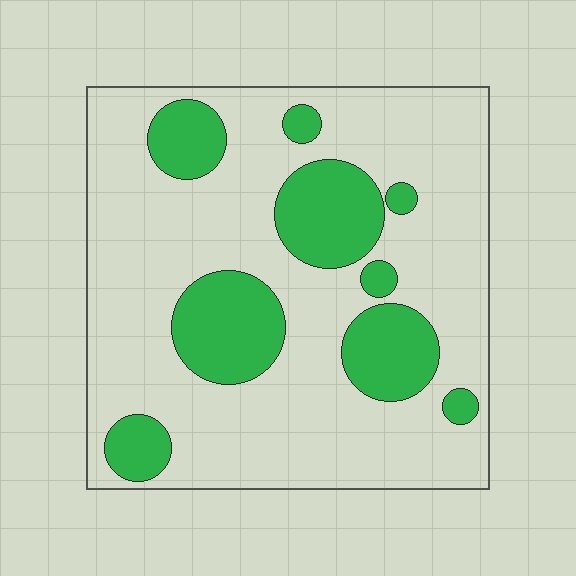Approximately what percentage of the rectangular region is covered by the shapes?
Approximately 25%.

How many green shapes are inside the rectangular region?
9.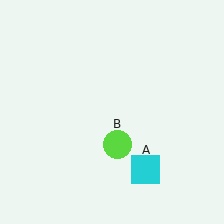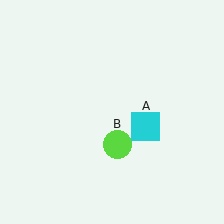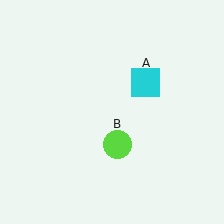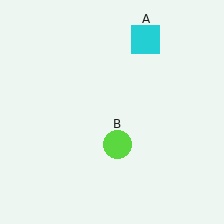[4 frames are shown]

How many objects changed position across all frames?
1 object changed position: cyan square (object A).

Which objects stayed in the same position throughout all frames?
Lime circle (object B) remained stationary.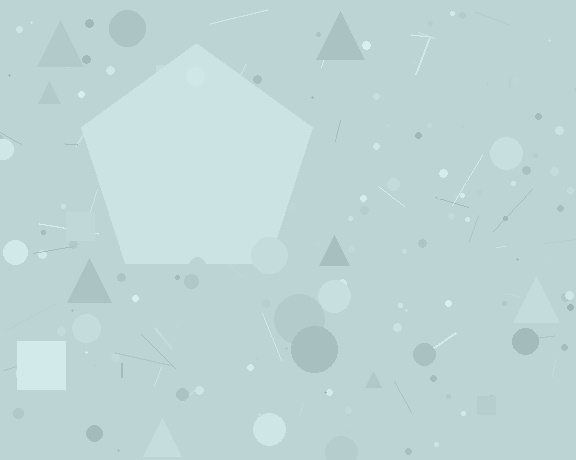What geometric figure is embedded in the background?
A pentagon is embedded in the background.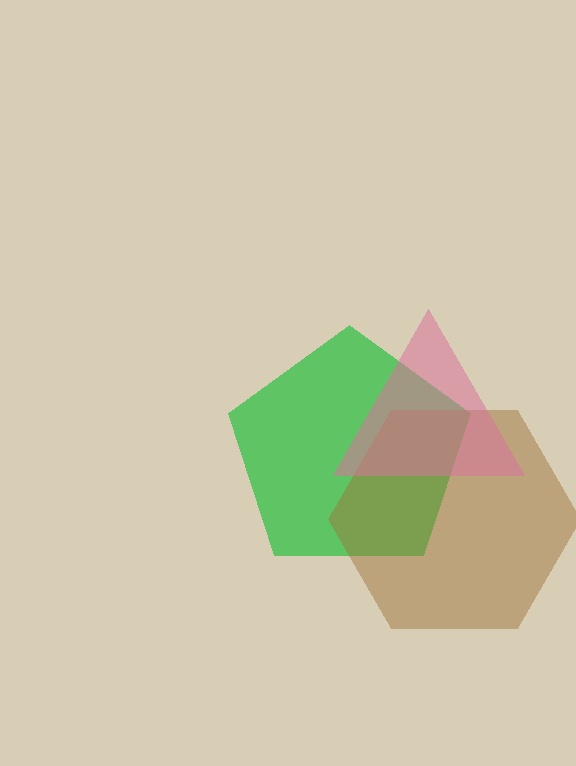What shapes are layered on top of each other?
The layered shapes are: a green pentagon, a brown hexagon, a pink triangle.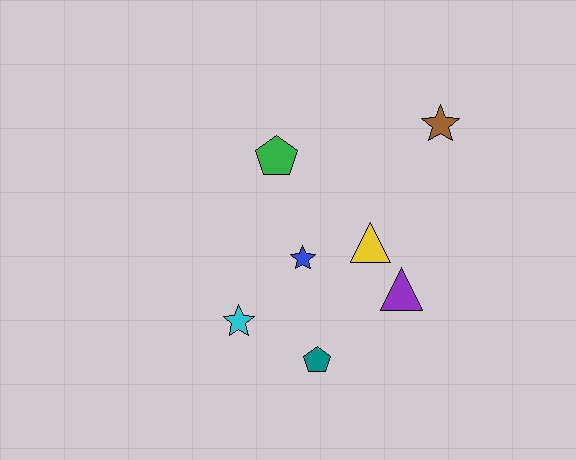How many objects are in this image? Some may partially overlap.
There are 7 objects.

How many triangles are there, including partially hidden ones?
There are 2 triangles.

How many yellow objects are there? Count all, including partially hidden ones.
There is 1 yellow object.